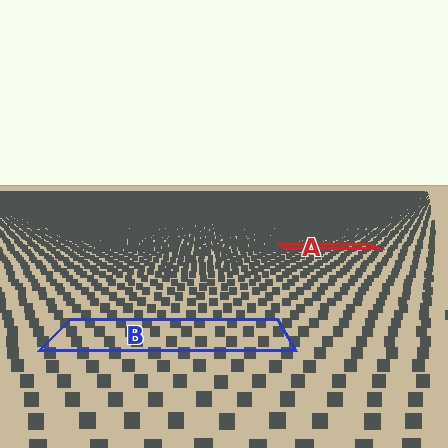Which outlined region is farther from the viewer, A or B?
Region A is farther from the viewer — the texture elements inside it appear smaller and more densely packed.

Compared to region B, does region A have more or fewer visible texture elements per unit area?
Region A has more texture elements per unit area — they are packed more densely because it is farther away.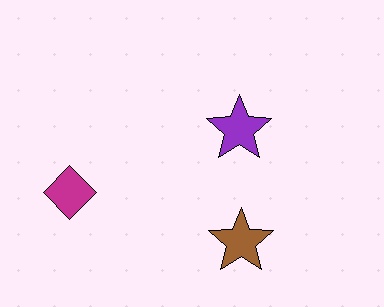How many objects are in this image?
There are 3 objects.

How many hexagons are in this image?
There are no hexagons.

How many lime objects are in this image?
There are no lime objects.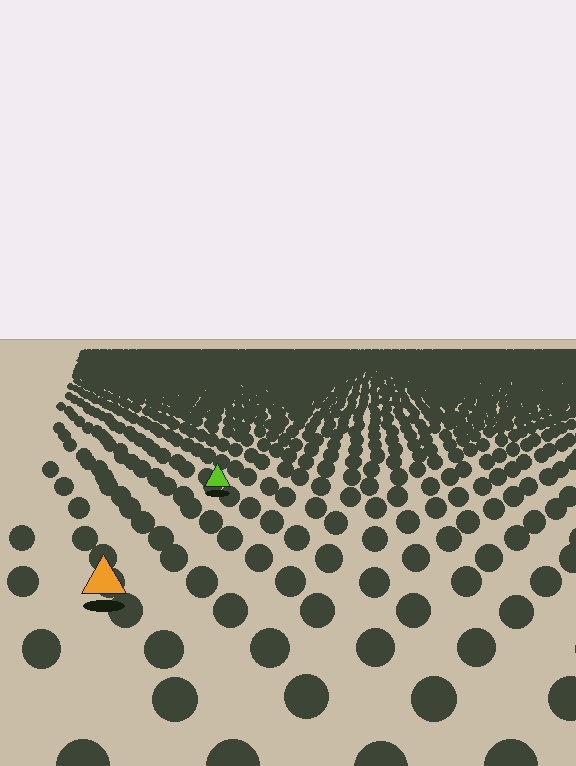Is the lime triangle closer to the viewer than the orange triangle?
No. The orange triangle is closer — you can tell from the texture gradient: the ground texture is coarser near it.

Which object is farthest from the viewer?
The lime triangle is farthest from the viewer. It appears smaller and the ground texture around it is denser.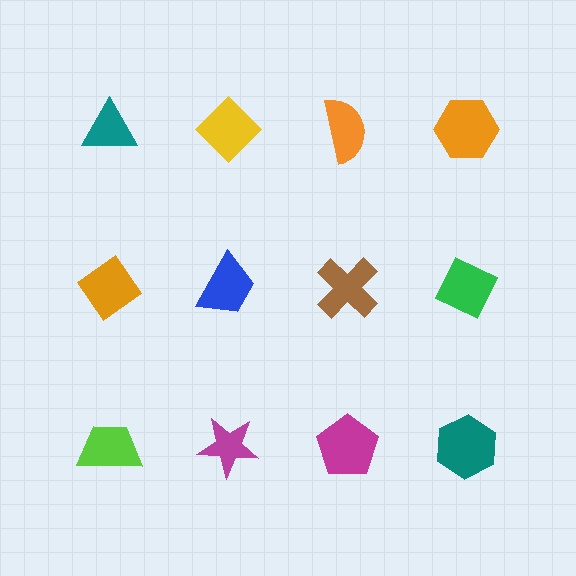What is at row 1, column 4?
An orange hexagon.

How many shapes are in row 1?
4 shapes.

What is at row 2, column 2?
A blue trapezoid.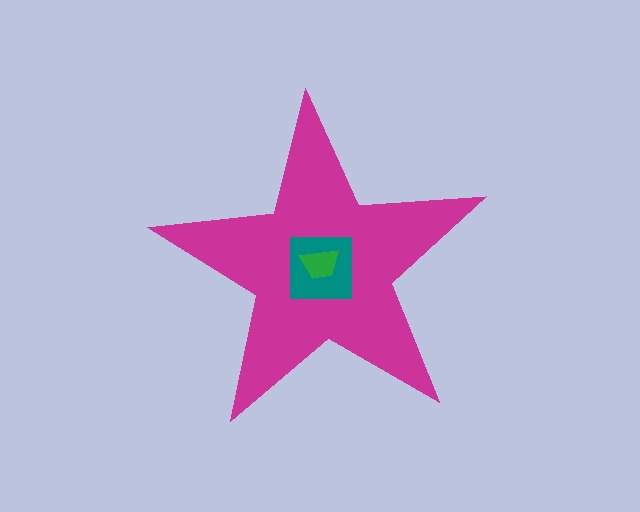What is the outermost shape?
The magenta star.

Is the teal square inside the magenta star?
Yes.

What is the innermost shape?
The green trapezoid.